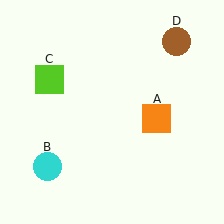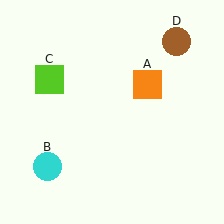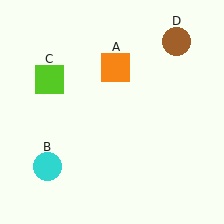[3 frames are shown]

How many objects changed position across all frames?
1 object changed position: orange square (object A).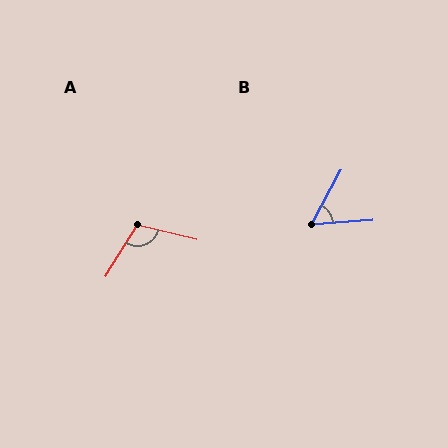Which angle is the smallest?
B, at approximately 57 degrees.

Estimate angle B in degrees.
Approximately 57 degrees.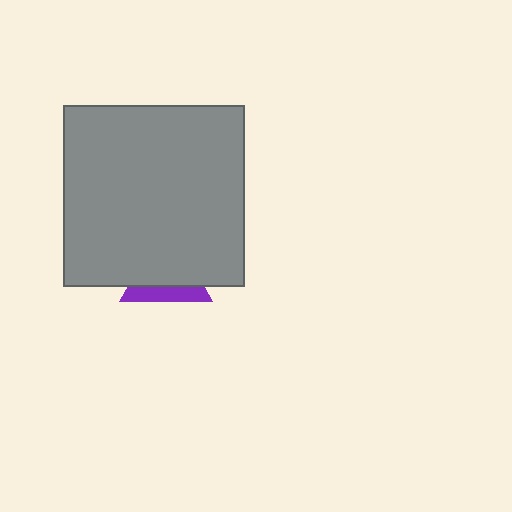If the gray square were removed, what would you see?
You would see the complete purple triangle.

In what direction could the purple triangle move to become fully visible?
The purple triangle could move down. That would shift it out from behind the gray square entirely.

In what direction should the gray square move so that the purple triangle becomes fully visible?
The gray square should move up. That is the shortest direction to clear the overlap and leave the purple triangle fully visible.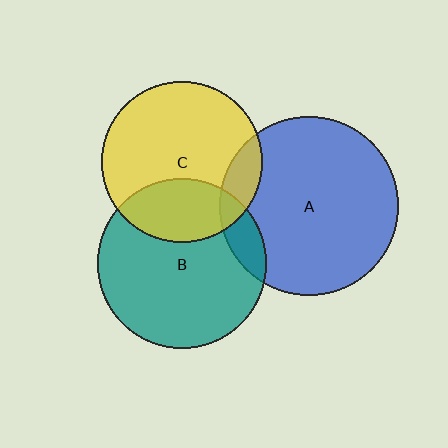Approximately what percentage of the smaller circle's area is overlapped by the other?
Approximately 30%.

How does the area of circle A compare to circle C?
Approximately 1.2 times.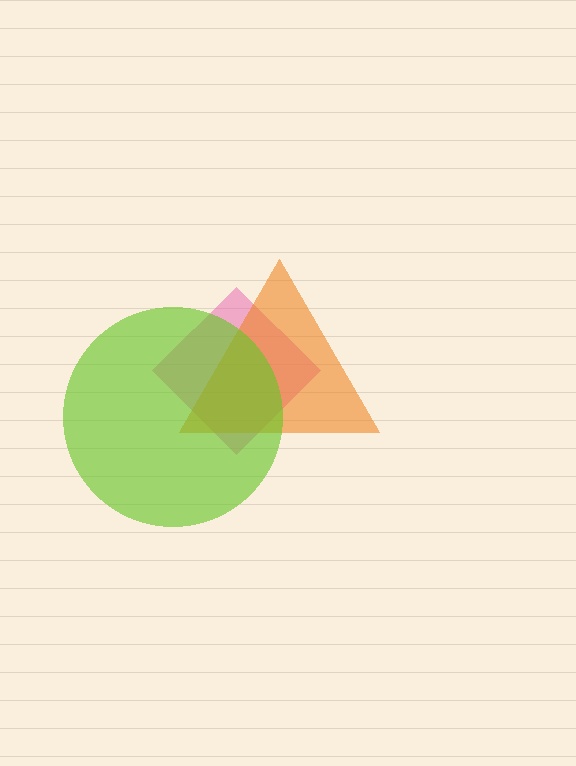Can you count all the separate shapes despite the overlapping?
Yes, there are 3 separate shapes.